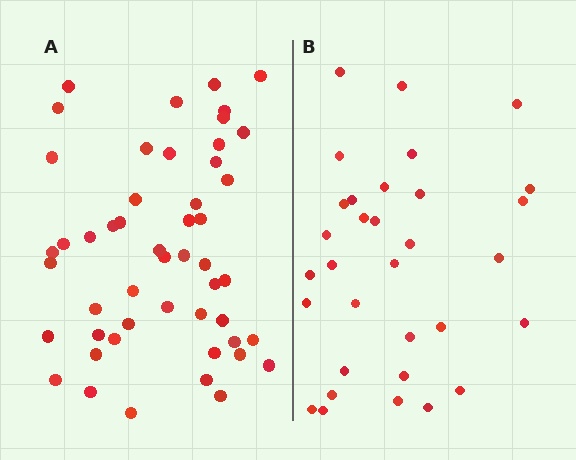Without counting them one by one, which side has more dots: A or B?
Region A (the left region) has more dots.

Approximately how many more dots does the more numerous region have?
Region A has approximately 20 more dots than region B.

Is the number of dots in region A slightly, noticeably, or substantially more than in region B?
Region A has substantially more. The ratio is roughly 1.6 to 1.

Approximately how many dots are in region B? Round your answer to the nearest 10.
About 30 dots. (The exact count is 32, which rounds to 30.)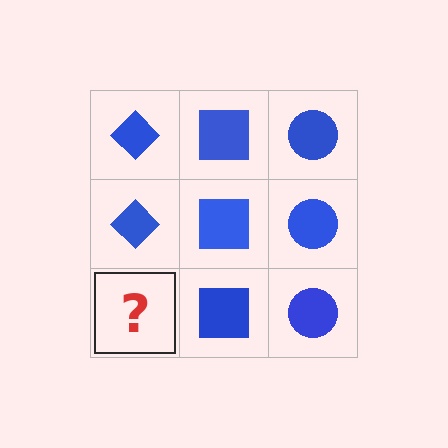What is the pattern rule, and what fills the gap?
The rule is that each column has a consistent shape. The gap should be filled with a blue diamond.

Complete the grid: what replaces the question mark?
The question mark should be replaced with a blue diamond.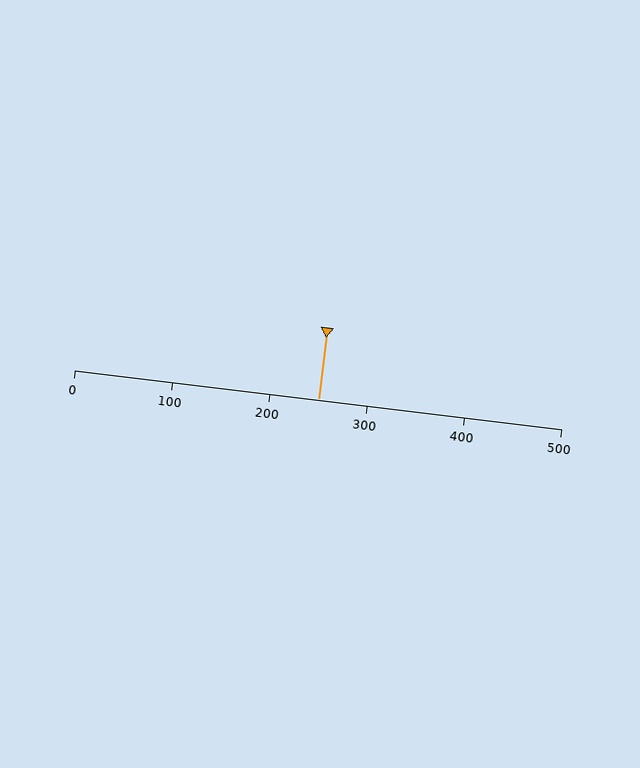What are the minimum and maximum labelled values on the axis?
The axis runs from 0 to 500.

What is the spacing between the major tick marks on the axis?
The major ticks are spaced 100 apart.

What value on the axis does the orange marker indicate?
The marker indicates approximately 250.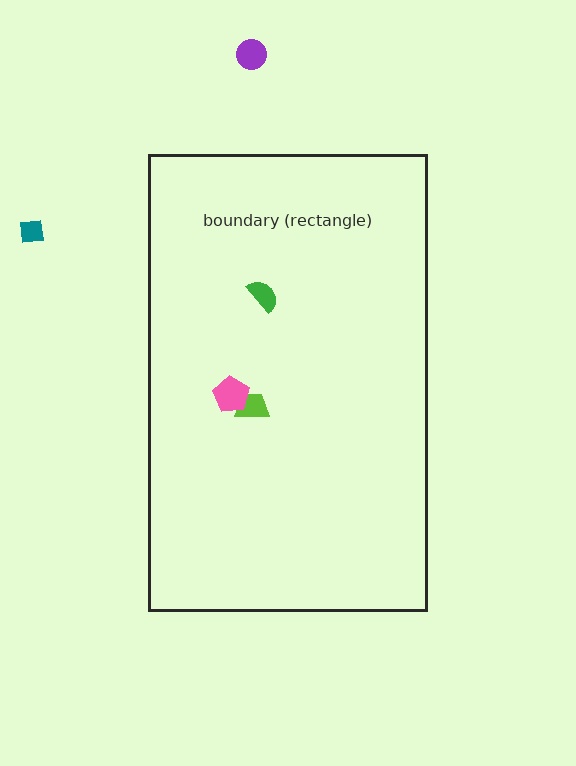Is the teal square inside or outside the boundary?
Outside.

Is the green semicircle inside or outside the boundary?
Inside.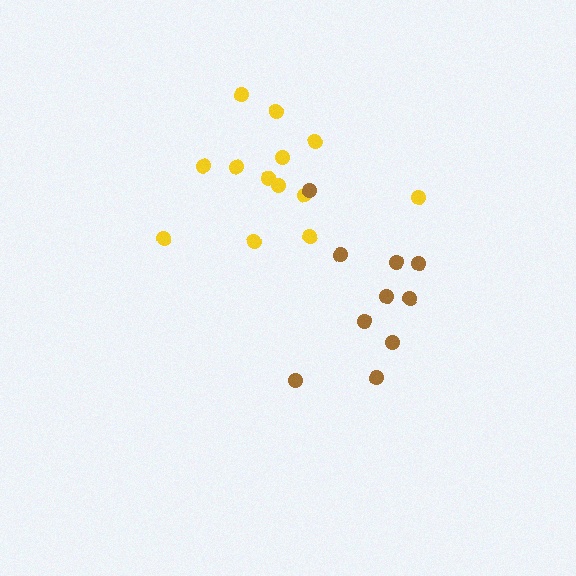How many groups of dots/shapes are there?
There are 2 groups.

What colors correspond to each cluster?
The clusters are colored: yellow, brown.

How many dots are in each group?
Group 1: 13 dots, Group 2: 10 dots (23 total).